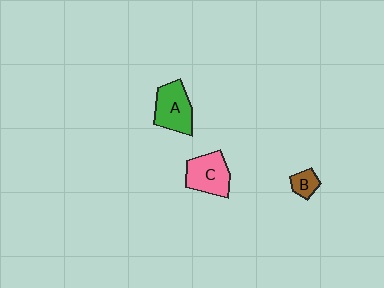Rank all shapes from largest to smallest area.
From largest to smallest: A (green), C (pink), B (brown).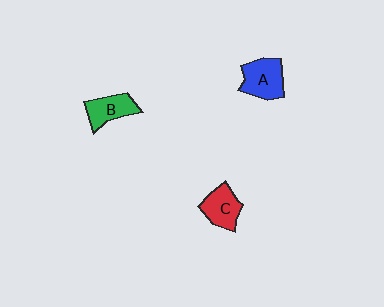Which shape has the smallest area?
Shape B (green).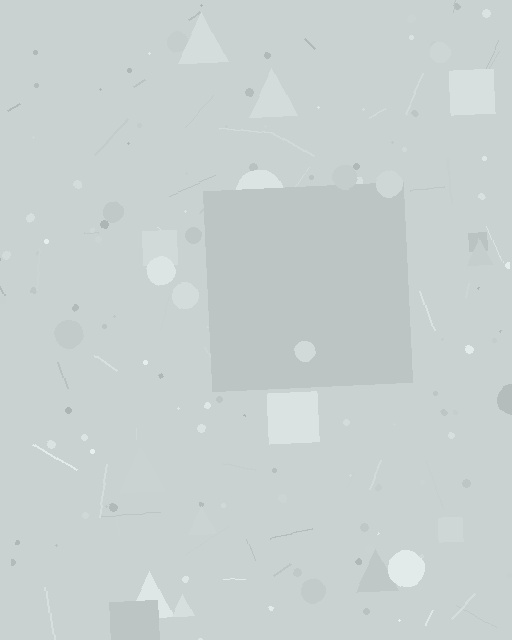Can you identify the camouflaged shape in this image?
The camouflaged shape is a square.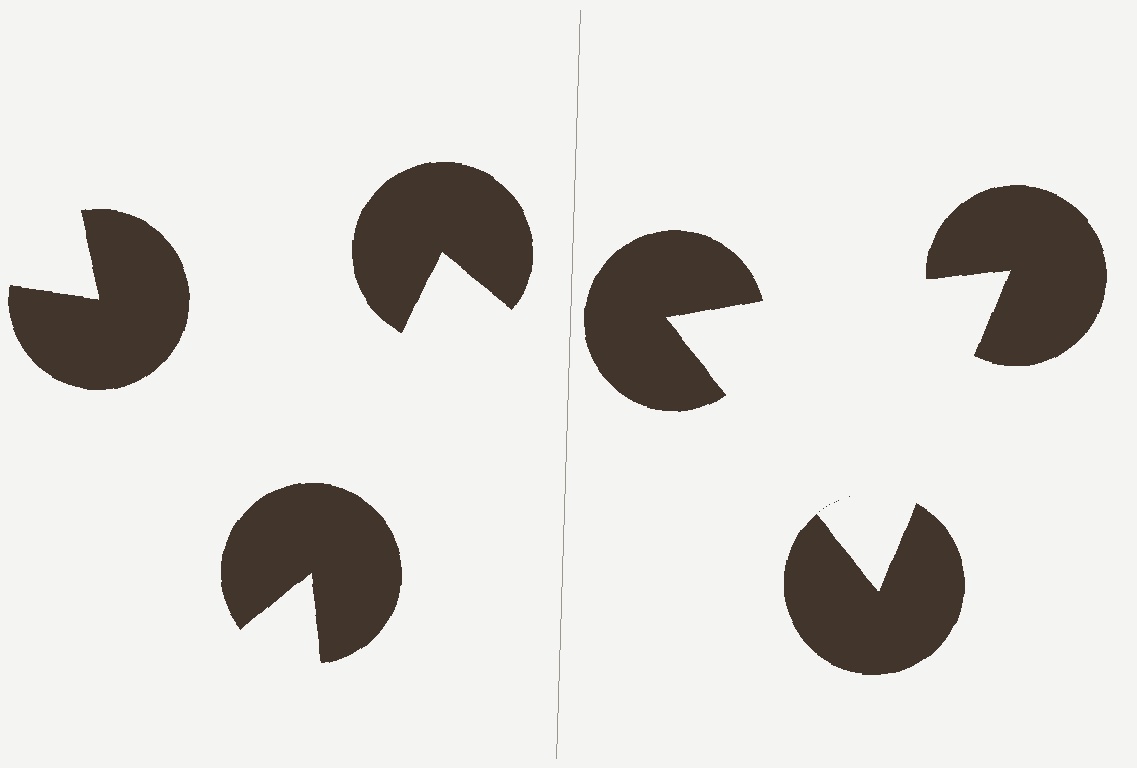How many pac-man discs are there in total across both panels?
6 — 3 on each side.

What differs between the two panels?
The pac-man discs are positioned identically on both sides; only the wedge orientations differ. On the right they align to a triangle; on the left they are misaligned.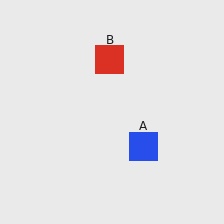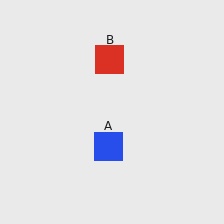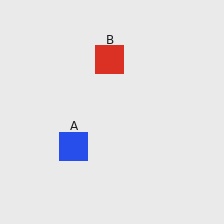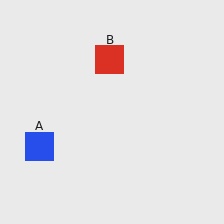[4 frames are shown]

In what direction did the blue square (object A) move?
The blue square (object A) moved left.